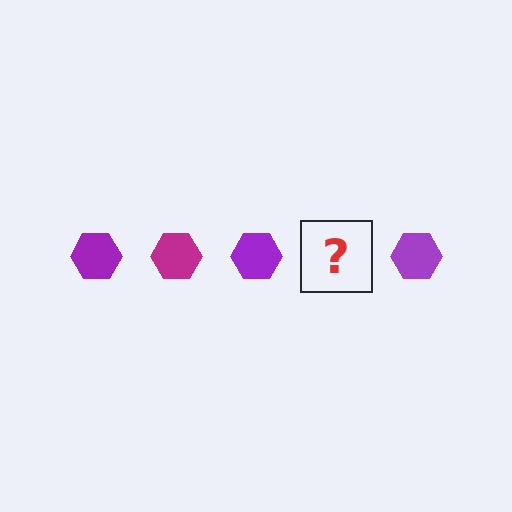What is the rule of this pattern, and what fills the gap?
The rule is that the pattern cycles through purple, magenta hexagons. The gap should be filled with a magenta hexagon.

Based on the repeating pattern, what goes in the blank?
The blank should be a magenta hexagon.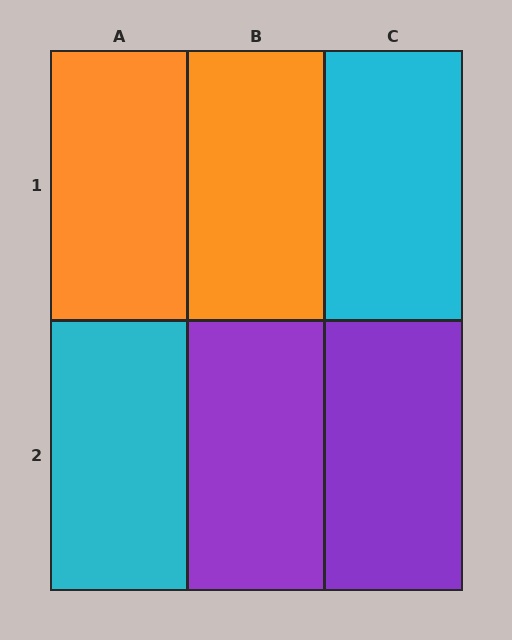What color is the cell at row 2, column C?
Purple.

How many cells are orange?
2 cells are orange.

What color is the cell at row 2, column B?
Purple.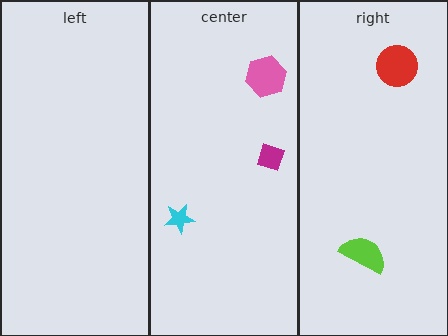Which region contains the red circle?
The right region.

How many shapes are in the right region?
2.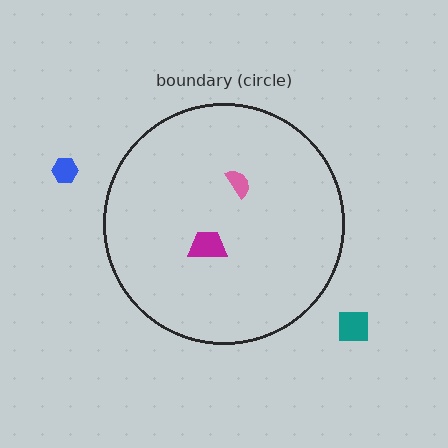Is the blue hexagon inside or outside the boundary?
Outside.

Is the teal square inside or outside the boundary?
Outside.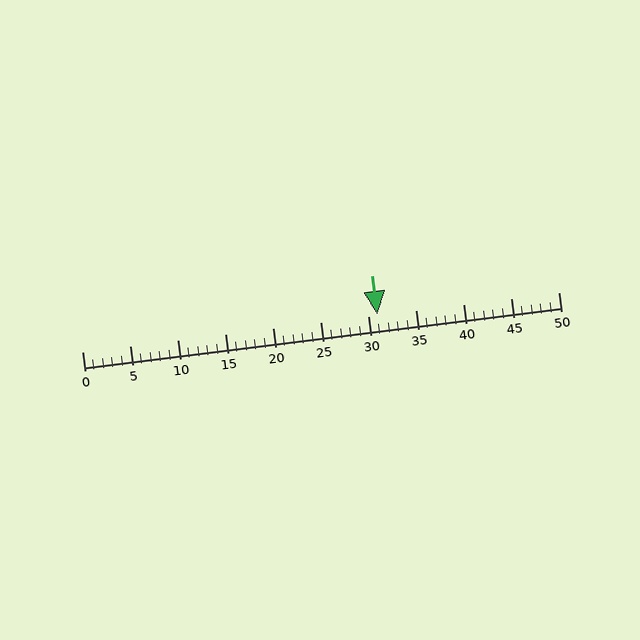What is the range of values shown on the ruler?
The ruler shows values from 0 to 50.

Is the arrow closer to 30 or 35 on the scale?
The arrow is closer to 30.